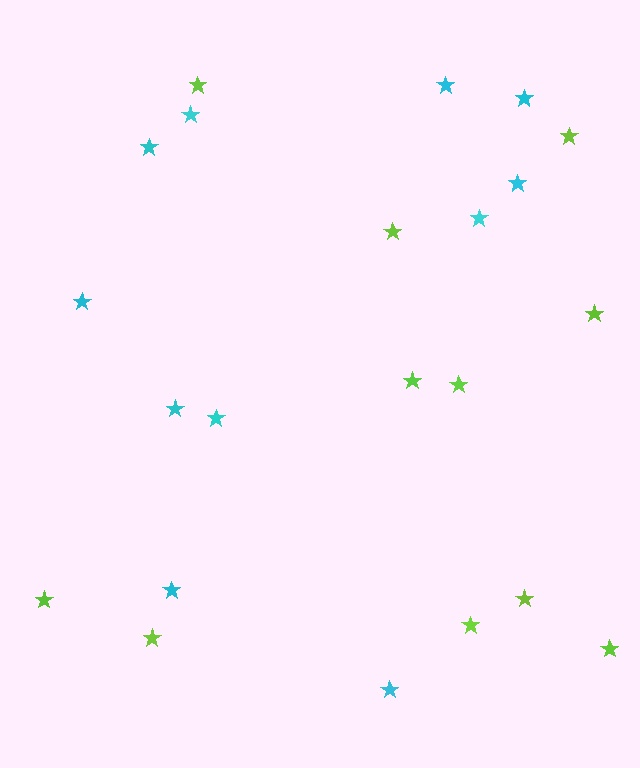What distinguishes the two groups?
There are 2 groups: one group of lime stars (11) and one group of cyan stars (11).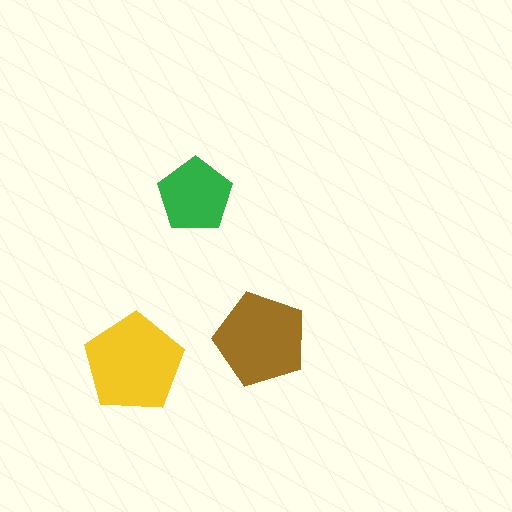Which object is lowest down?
The yellow pentagon is bottommost.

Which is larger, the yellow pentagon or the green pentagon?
The yellow one.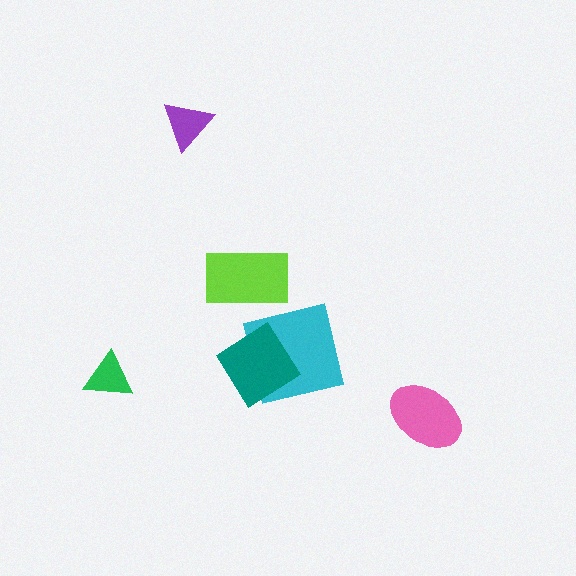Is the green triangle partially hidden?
No, no other shape covers it.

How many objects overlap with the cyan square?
1 object overlaps with the cyan square.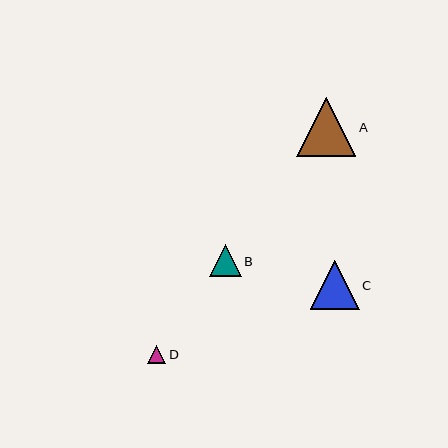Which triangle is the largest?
Triangle A is the largest with a size of approximately 60 pixels.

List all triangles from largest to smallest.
From largest to smallest: A, C, B, D.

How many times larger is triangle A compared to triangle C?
Triangle A is approximately 1.2 times the size of triangle C.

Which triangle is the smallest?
Triangle D is the smallest with a size of approximately 18 pixels.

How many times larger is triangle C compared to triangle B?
Triangle C is approximately 1.5 times the size of triangle B.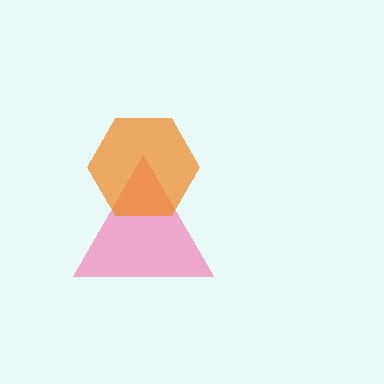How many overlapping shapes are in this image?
There are 2 overlapping shapes in the image.